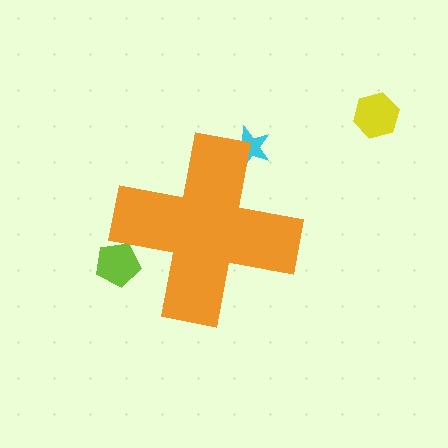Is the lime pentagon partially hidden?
Yes, the lime pentagon is partially hidden behind the orange cross.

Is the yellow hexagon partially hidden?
No, the yellow hexagon is fully visible.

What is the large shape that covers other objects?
An orange cross.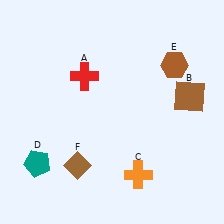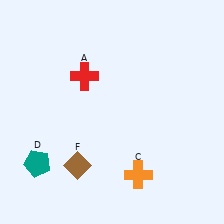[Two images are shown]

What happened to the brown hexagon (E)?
The brown hexagon (E) was removed in Image 2. It was in the top-right area of Image 1.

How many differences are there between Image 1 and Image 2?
There are 2 differences between the two images.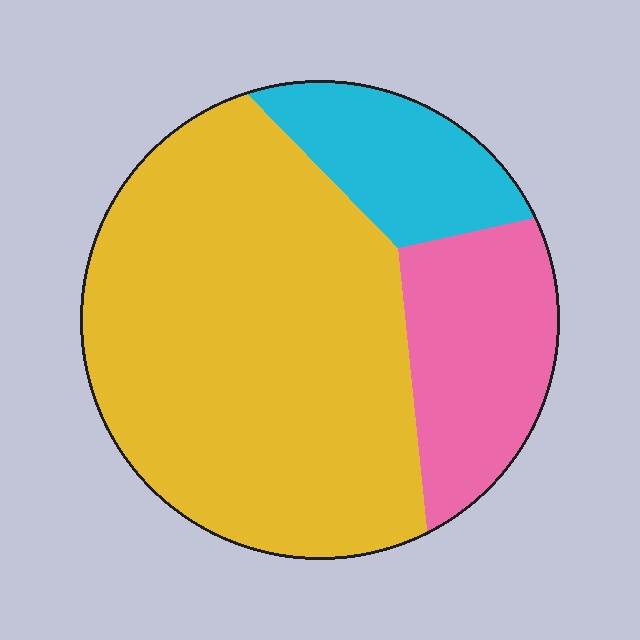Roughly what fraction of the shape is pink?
Pink takes up about one fifth (1/5) of the shape.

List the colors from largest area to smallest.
From largest to smallest: yellow, pink, cyan.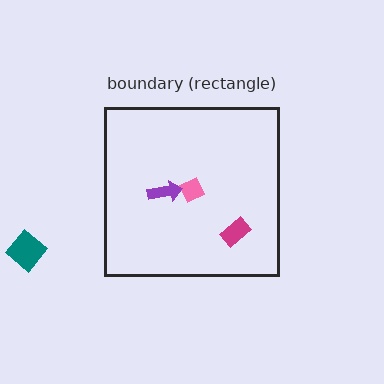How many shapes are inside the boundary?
3 inside, 1 outside.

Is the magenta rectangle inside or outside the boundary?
Inside.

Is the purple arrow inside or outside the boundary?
Inside.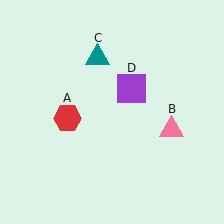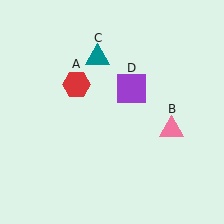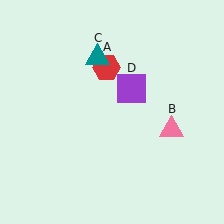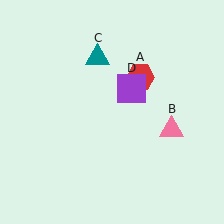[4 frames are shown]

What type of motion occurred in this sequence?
The red hexagon (object A) rotated clockwise around the center of the scene.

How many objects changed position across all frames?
1 object changed position: red hexagon (object A).